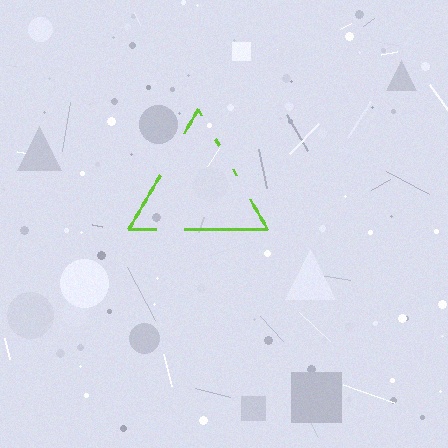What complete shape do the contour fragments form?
The contour fragments form a triangle.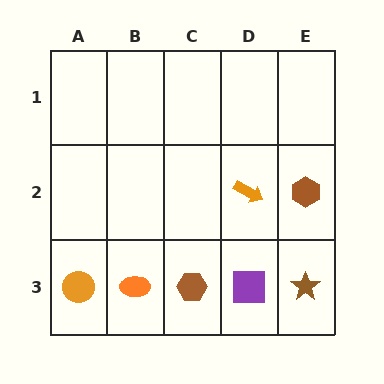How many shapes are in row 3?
5 shapes.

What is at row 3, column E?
A brown star.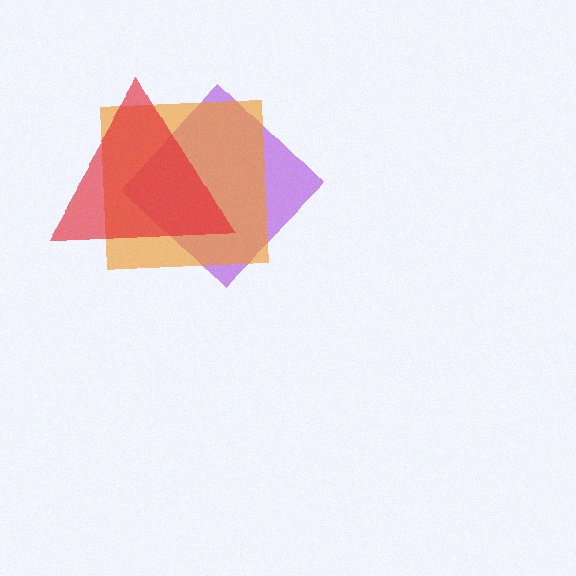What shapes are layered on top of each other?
The layered shapes are: a purple diamond, an orange square, a red triangle.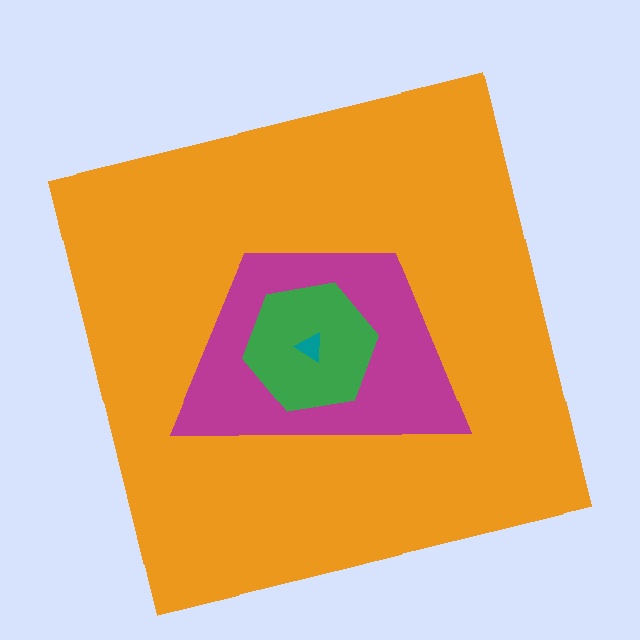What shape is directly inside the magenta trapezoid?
The green hexagon.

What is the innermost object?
The teal triangle.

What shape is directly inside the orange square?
The magenta trapezoid.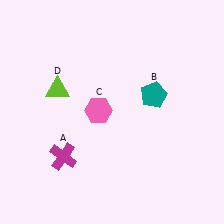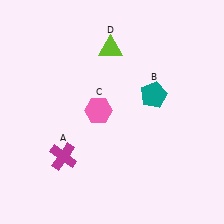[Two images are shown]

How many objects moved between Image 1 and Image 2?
1 object moved between the two images.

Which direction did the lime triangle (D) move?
The lime triangle (D) moved right.